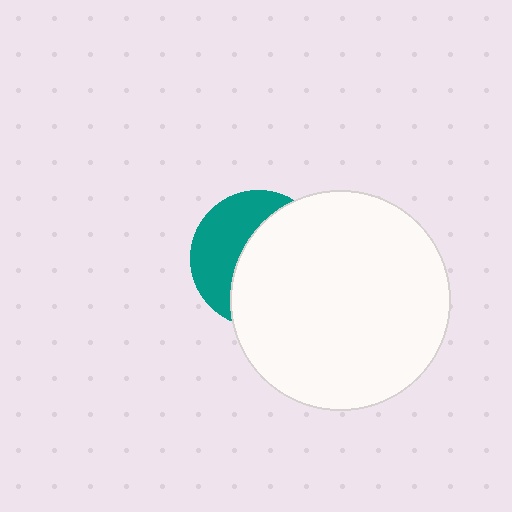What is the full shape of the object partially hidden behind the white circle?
The partially hidden object is a teal circle.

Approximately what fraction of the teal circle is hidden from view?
Roughly 60% of the teal circle is hidden behind the white circle.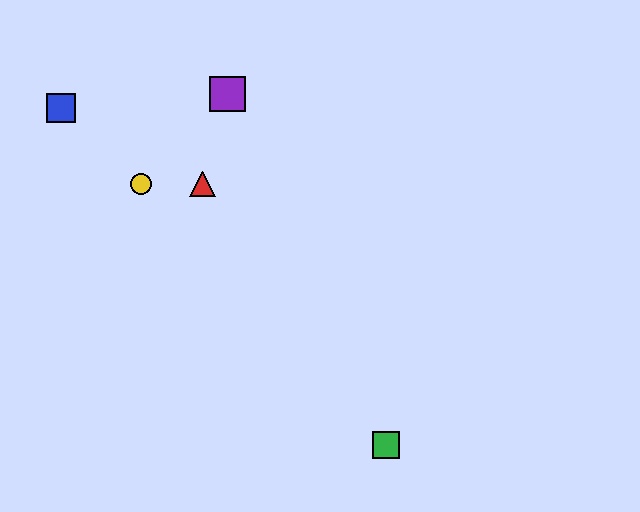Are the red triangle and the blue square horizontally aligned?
No, the red triangle is at y≈184 and the blue square is at y≈108.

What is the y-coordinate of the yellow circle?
The yellow circle is at y≈184.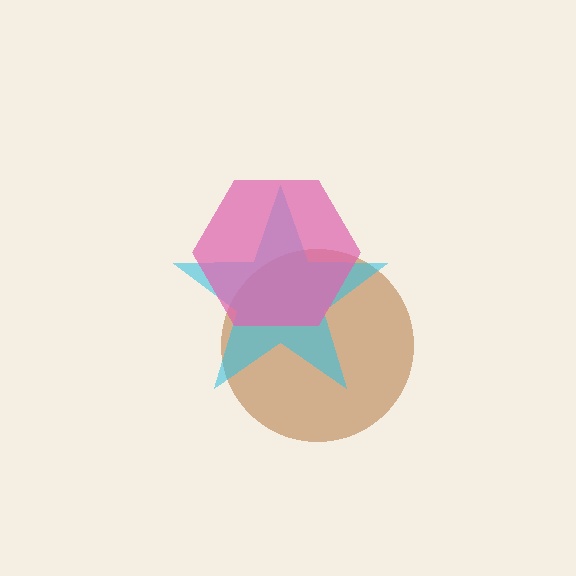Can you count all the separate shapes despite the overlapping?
Yes, there are 3 separate shapes.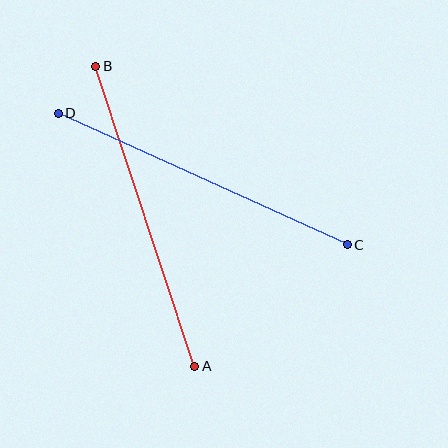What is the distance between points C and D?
The distance is approximately 318 pixels.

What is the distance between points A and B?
The distance is approximately 316 pixels.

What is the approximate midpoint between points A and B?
The midpoint is at approximately (145, 216) pixels.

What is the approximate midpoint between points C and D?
The midpoint is at approximately (203, 179) pixels.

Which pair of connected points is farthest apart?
Points C and D are farthest apart.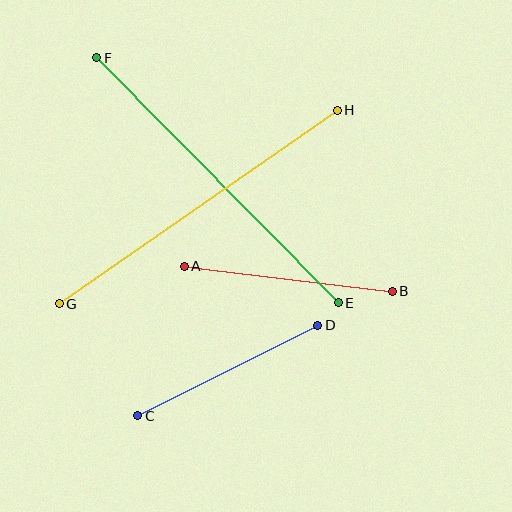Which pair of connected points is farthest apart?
Points E and F are farthest apart.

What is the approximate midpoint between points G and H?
The midpoint is at approximately (198, 207) pixels.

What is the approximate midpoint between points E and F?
The midpoint is at approximately (218, 180) pixels.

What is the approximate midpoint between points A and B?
The midpoint is at approximately (288, 279) pixels.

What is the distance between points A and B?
The distance is approximately 209 pixels.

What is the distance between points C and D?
The distance is approximately 202 pixels.